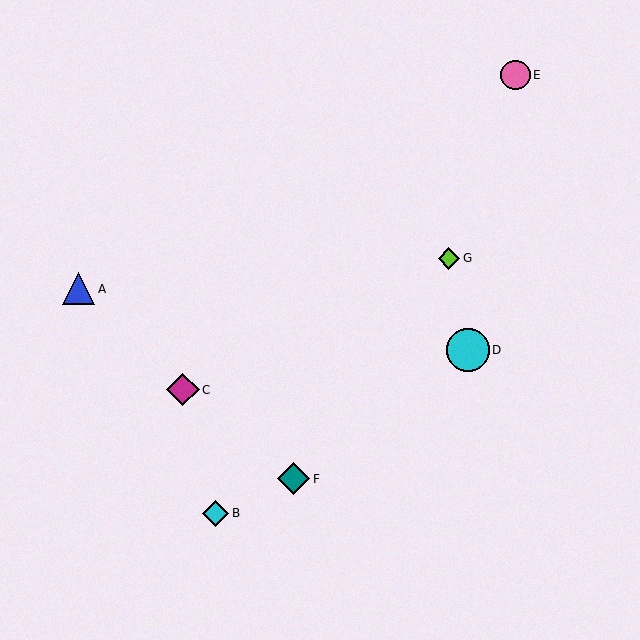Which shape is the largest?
The cyan circle (labeled D) is the largest.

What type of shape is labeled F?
Shape F is a teal diamond.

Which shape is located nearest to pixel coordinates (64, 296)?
The blue triangle (labeled A) at (78, 289) is nearest to that location.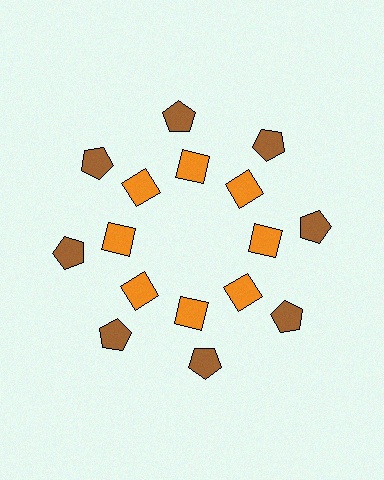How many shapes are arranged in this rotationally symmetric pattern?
There are 16 shapes, arranged in 8 groups of 2.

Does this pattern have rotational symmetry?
Yes, this pattern has 8-fold rotational symmetry. It looks the same after rotating 45 degrees around the center.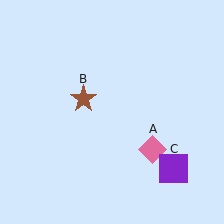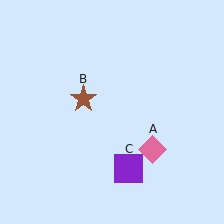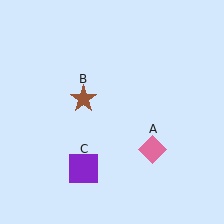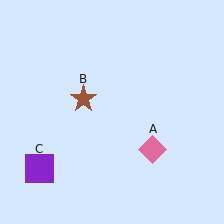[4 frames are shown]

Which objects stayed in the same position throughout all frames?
Pink diamond (object A) and brown star (object B) remained stationary.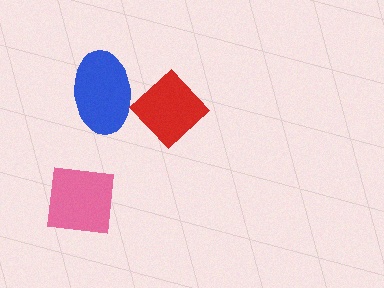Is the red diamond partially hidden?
No, no other shape covers it.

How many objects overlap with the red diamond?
1 object overlaps with the red diamond.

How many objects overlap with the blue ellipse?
1 object overlaps with the blue ellipse.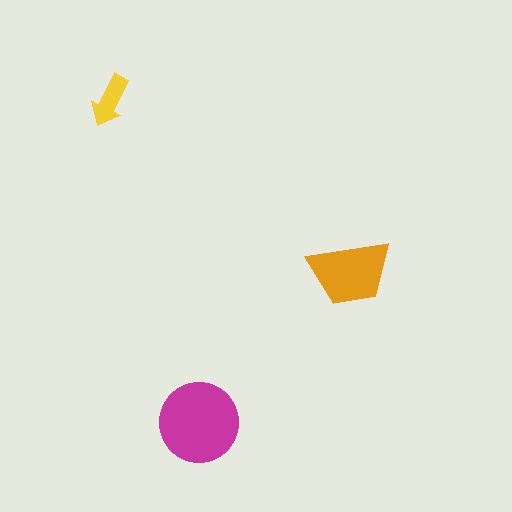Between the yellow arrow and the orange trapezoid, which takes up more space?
The orange trapezoid.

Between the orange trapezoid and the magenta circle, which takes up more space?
The magenta circle.